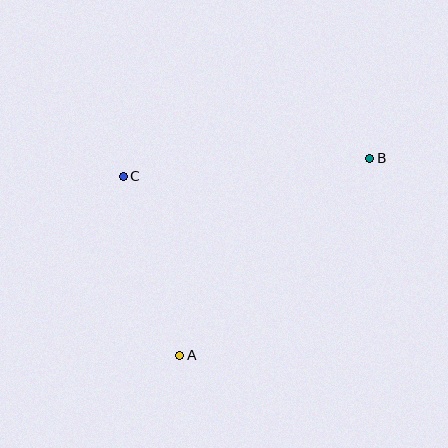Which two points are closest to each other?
Points A and C are closest to each other.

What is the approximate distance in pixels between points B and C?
The distance between B and C is approximately 247 pixels.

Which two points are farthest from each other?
Points A and B are farthest from each other.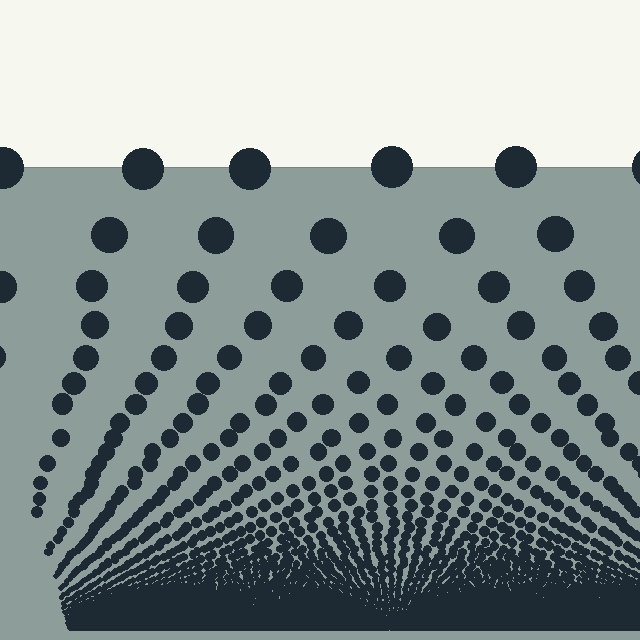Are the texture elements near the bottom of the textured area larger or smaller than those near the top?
Smaller. The gradient is inverted — elements near the bottom are smaller and denser.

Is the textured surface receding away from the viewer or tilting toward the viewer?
The surface appears to tilt toward the viewer. Texture elements get larger and sparser toward the top.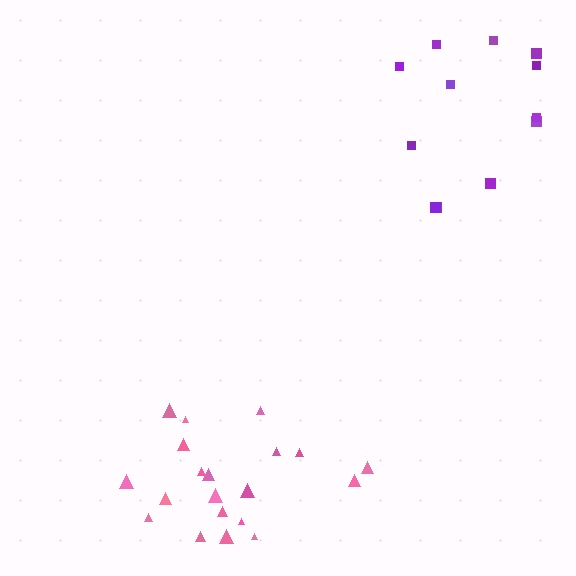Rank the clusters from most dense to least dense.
pink, purple.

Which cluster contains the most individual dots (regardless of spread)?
Pink (20).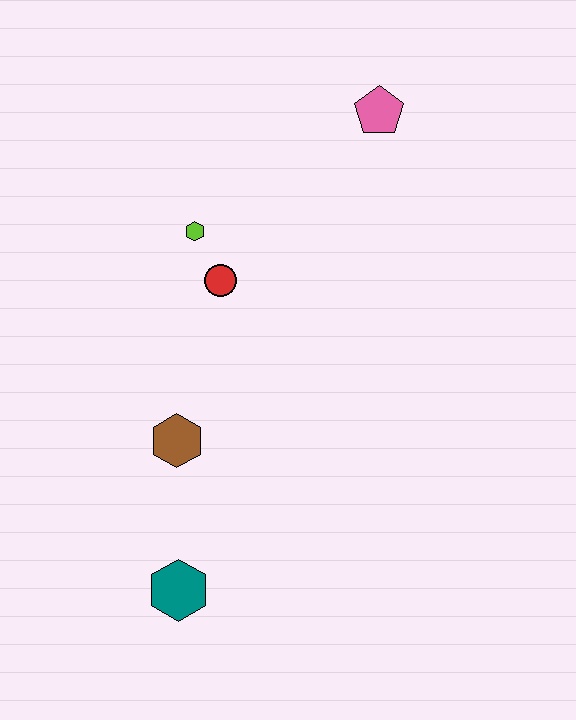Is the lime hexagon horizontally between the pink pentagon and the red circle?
No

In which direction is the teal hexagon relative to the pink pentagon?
The teal hexagon is below the pink pentagon.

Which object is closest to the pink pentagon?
The lime hexagon is closest to the pink pentagon.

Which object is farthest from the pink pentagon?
The teal hexagon is farthest from the pink pentagon.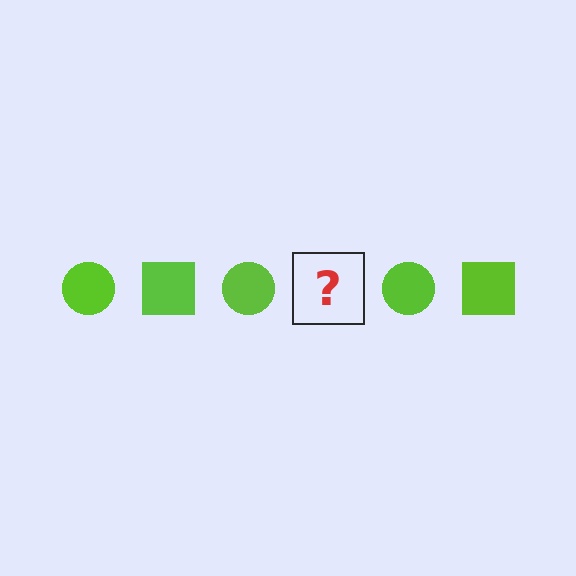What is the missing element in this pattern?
The missing element is a lime square.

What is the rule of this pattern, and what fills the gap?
The rule is that the pattern cycles through circle, square shapes in lime. The gap should be filled with a lime square.